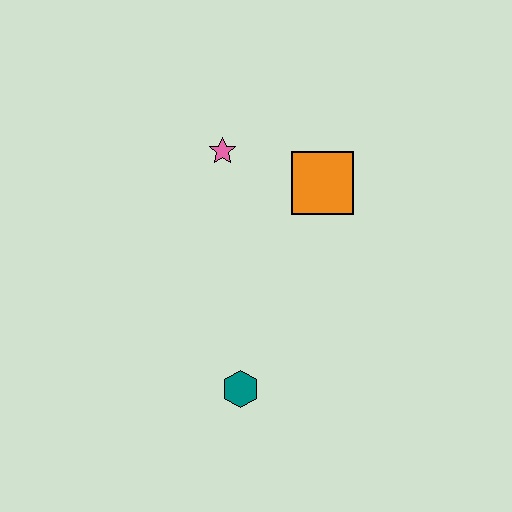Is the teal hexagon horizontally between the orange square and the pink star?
Yes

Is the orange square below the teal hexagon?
No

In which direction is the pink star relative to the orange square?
The pink star is to the left of the orange square.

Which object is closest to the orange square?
The pink star is closest to the orange square.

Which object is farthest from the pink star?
The teal hexagon is farthest from the pink star.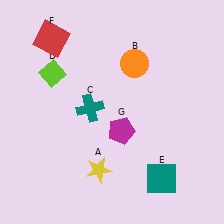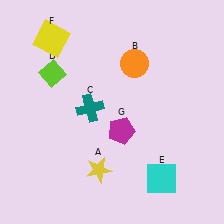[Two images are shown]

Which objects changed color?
E changed from teal to cyan. F changed from red to yellow.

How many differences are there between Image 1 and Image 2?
There are 2 differences between the two images.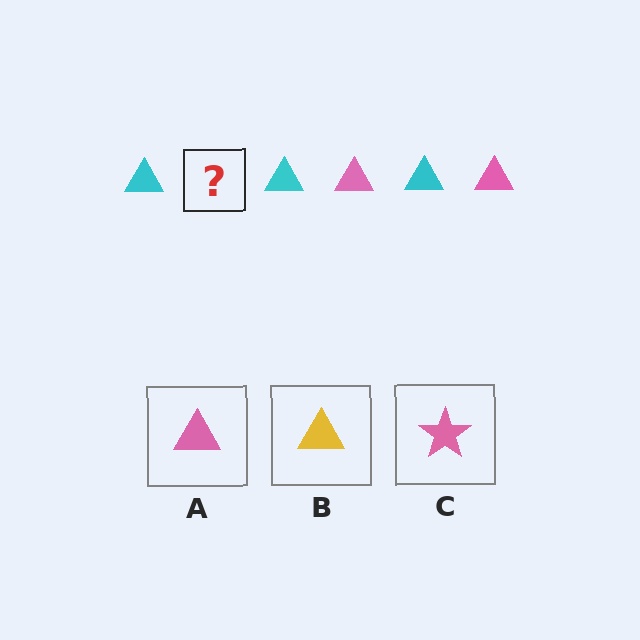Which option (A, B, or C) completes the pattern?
A.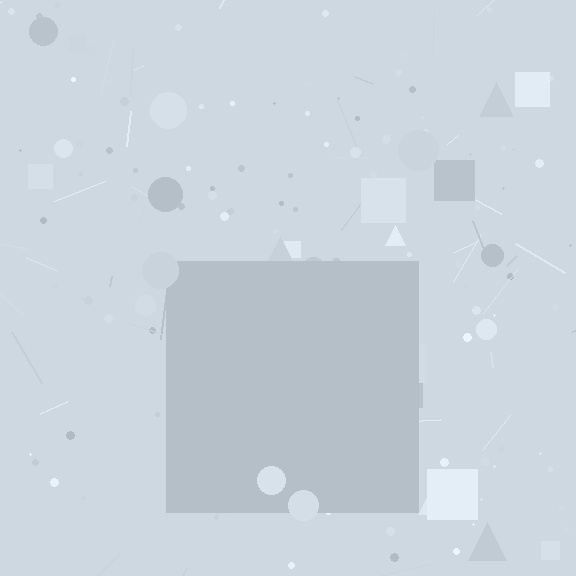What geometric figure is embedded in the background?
A square is embedded in the background.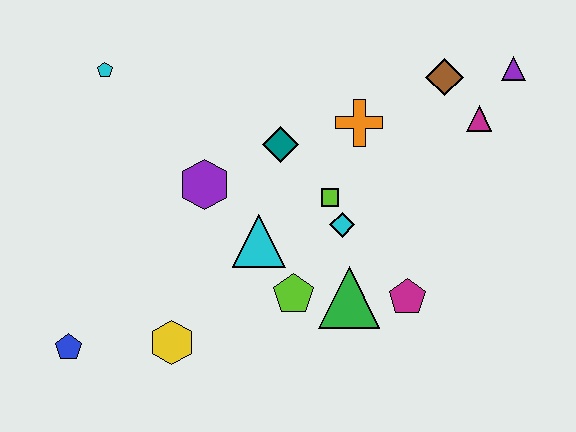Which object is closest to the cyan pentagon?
The purple hexagon is closest to the cyan pentagon.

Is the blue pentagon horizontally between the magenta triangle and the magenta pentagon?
No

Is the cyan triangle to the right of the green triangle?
No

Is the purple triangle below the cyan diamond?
No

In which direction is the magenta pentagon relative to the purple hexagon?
The magenta pentagon is to the right of the purple hexagon.